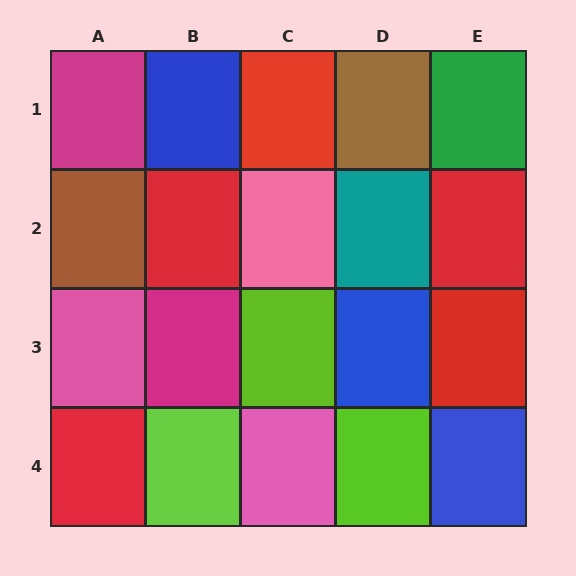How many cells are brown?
2 cells are brown.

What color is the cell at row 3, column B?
Magenta.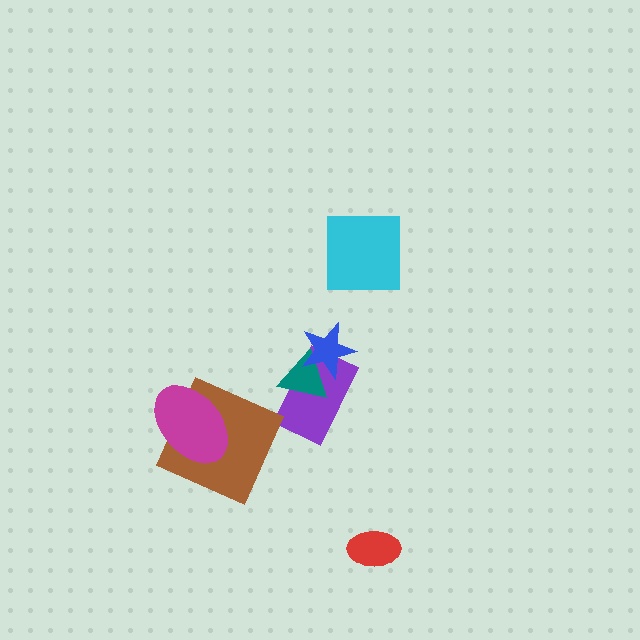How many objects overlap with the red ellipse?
0 objects overlap with the red ellipse.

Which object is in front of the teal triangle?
The blue star is in front of the teal triangle.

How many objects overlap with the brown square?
1 object overlaps with the brown square.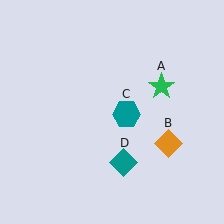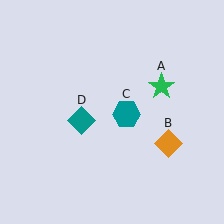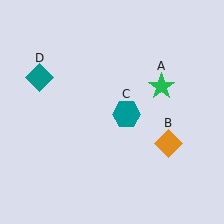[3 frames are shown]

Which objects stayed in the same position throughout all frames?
Green star (object A) and orange diamond (object B) and teal hexagon (object C) remained stationary.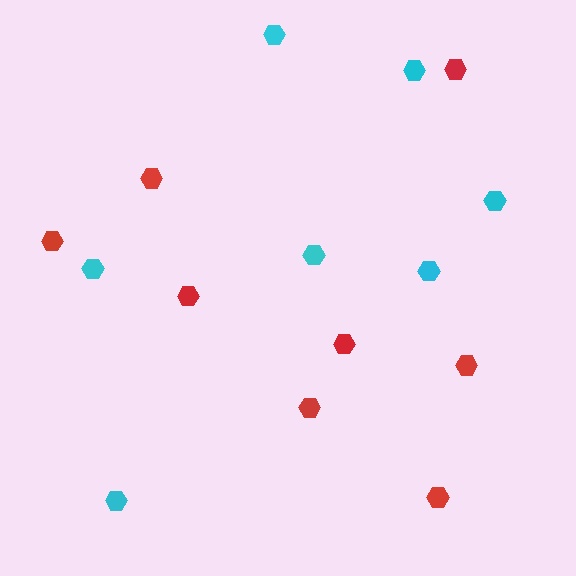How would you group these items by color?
There are 2 groups: one group of cyan hexagons (7) and one group of red hexagons (8).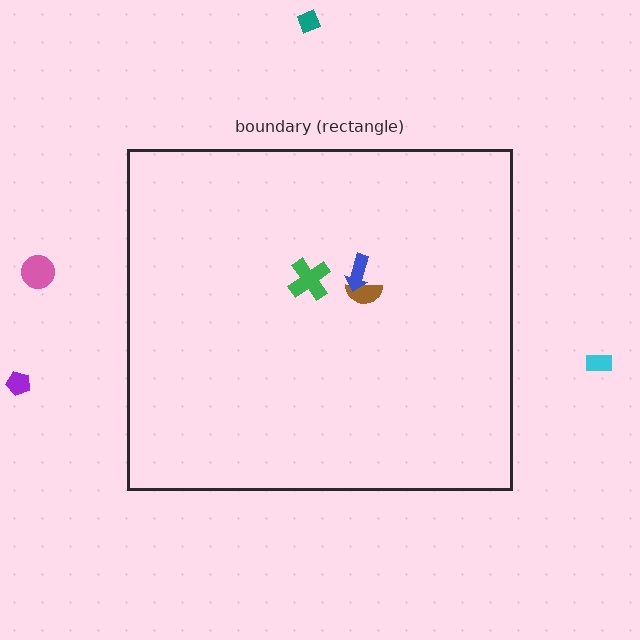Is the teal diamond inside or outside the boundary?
Outside.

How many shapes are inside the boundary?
3 inside, 4 outside.